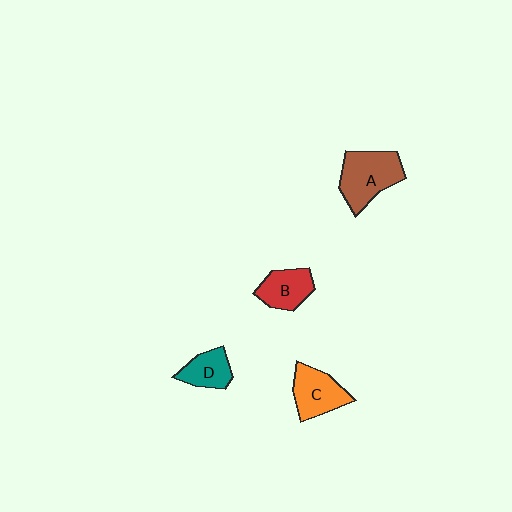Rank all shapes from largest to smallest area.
From largest to smallest: A (brown), C (orange), B (red), D (teal).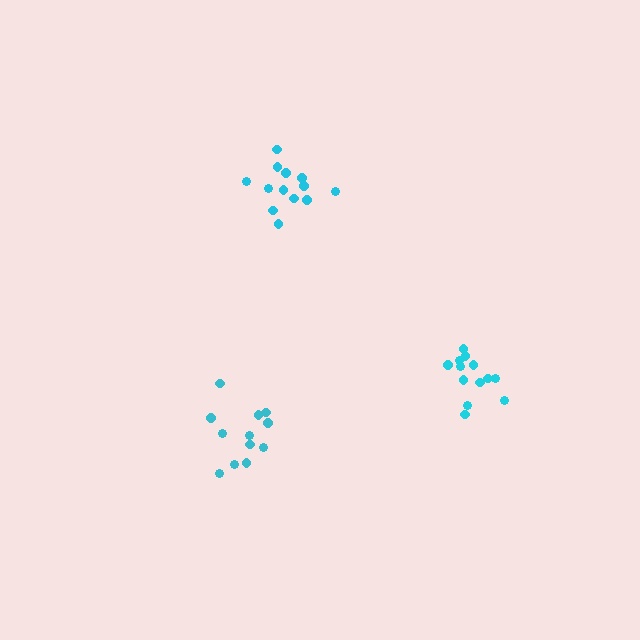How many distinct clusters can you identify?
There are 3 distinct clusters.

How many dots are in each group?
Group 1: 13 dots, Group 2: 13 dots, Group 3: 12 dots (38 total).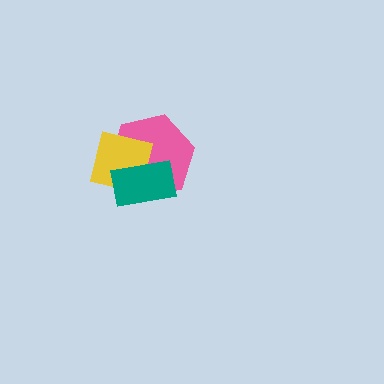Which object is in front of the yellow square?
The teal rectangle is in front of the yellow square.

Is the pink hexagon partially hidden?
Yes, it is partially covered by another shape.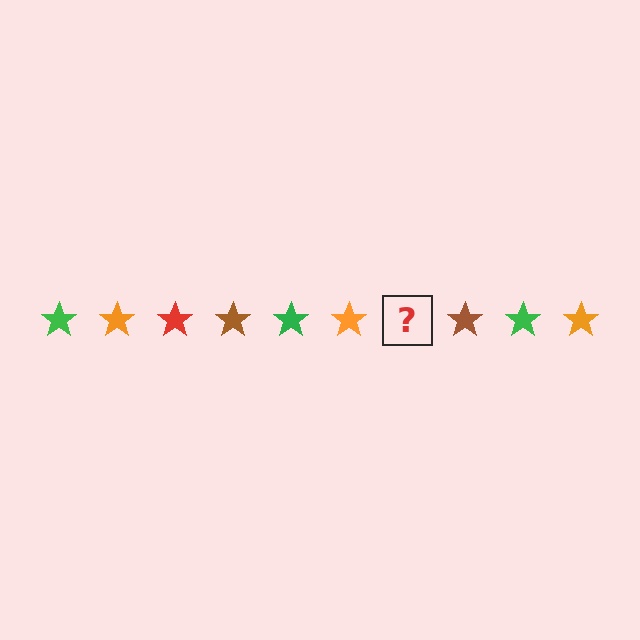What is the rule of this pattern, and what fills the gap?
The rule is that the pattern cycles through green, orange, red, brown stars. The gap should be filled with a red star.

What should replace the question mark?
The question mark should be replaced with a red star.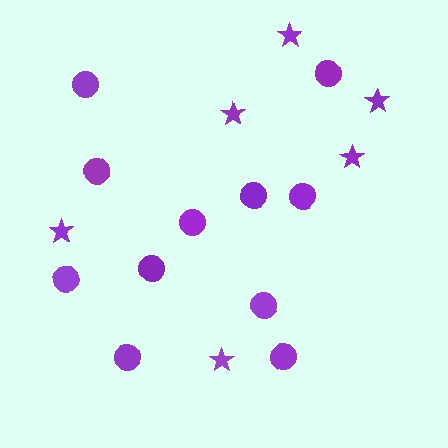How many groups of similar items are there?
There are 2 groups: one group of circles (11) and one group of stars (6).